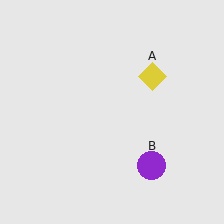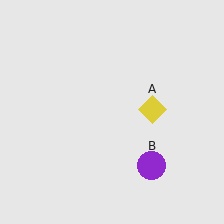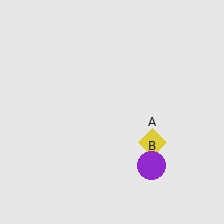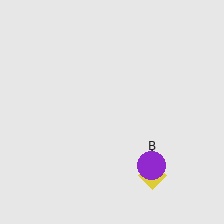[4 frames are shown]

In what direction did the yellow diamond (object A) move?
The yellow diamond (object A) moved down.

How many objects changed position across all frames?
1 object changed position: yellow diamond (object A).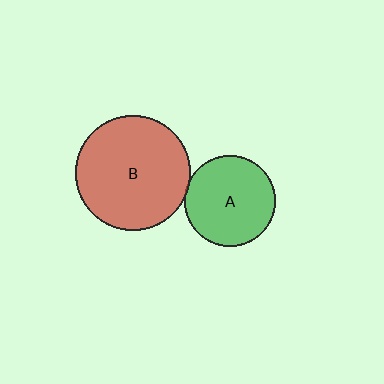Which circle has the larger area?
Circle B (red).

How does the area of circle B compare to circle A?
Approximately 1.6 times.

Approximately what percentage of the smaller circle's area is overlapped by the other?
Approximately 5%.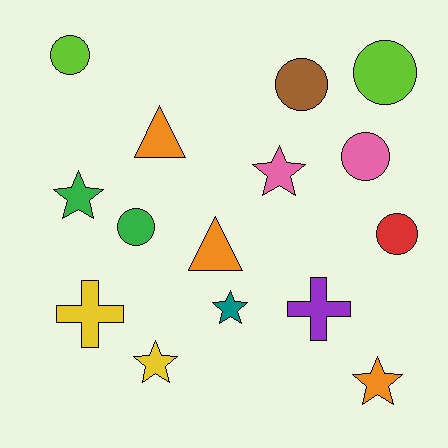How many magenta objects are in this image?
There are no magenta objects.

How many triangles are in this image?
There are 2 triangles.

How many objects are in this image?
There are 15 objects.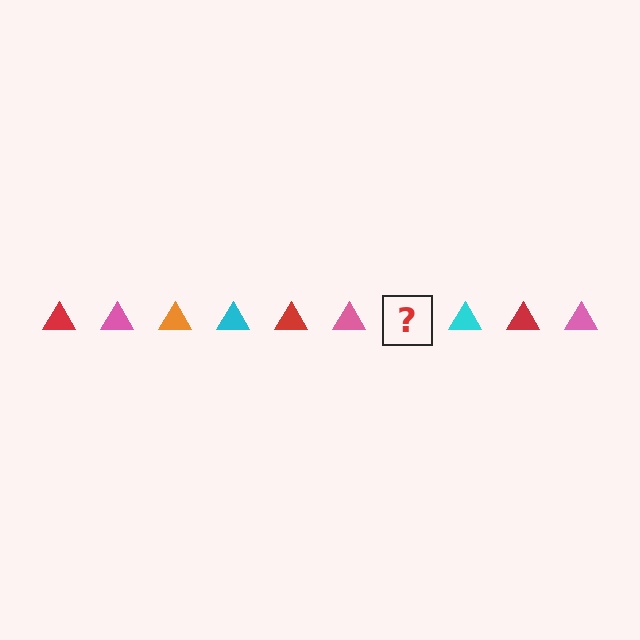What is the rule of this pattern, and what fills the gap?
The rule is that the pattern cycles through red, pink, orange, cyan triangles. The gap should be filled with an orange triangle.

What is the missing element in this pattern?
The missing element is an orange triangle.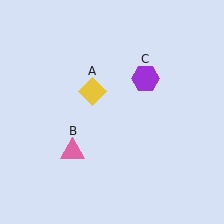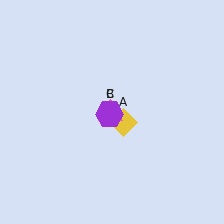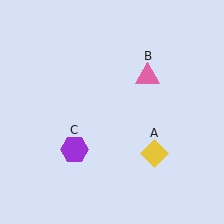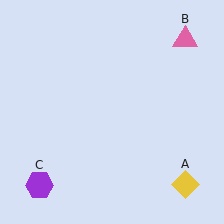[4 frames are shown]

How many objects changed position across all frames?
3 objects changed position: yellow diamond (object A), pink triangle (object B), purple hexagon (object C).